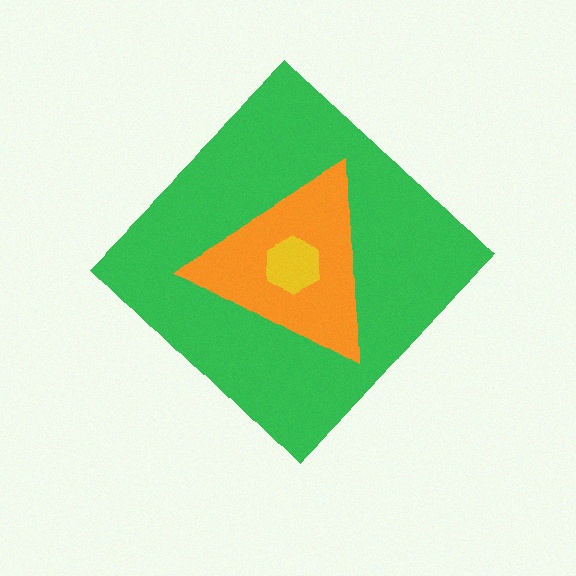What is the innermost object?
The yellow hexagon.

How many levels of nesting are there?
3.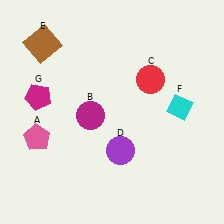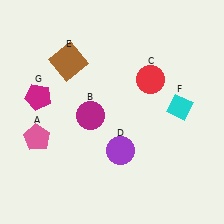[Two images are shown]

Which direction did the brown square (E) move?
The brown square (E) moved right.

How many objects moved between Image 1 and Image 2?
1 object moved between the two images.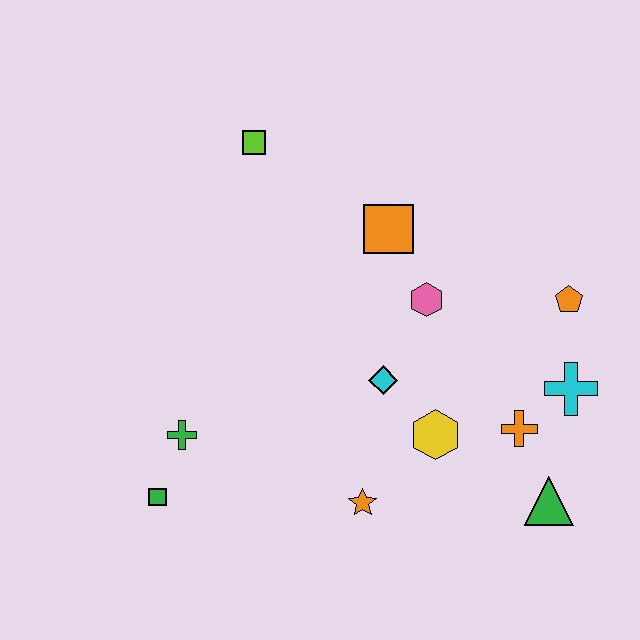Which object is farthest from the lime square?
The green triangle is farthest from the lime square.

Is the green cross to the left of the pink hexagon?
Yes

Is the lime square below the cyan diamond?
No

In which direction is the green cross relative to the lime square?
The green cross is below the lime square.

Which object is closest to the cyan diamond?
The yellow hexagon is closest to the cyan diamond.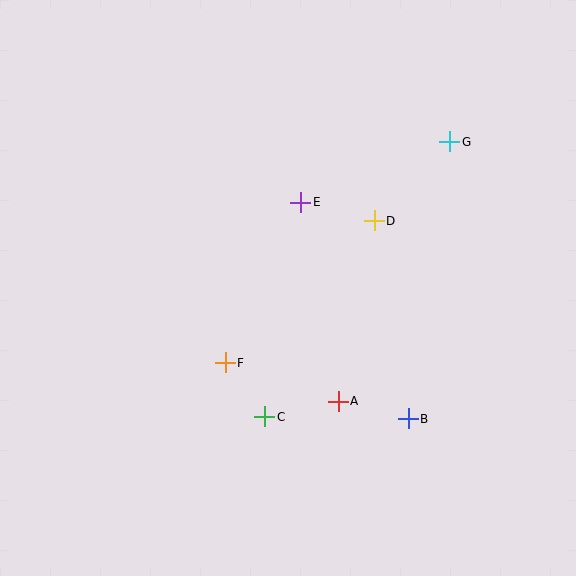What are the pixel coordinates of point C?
Point C is at (265, 417).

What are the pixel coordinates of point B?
Point B is at (408, 419).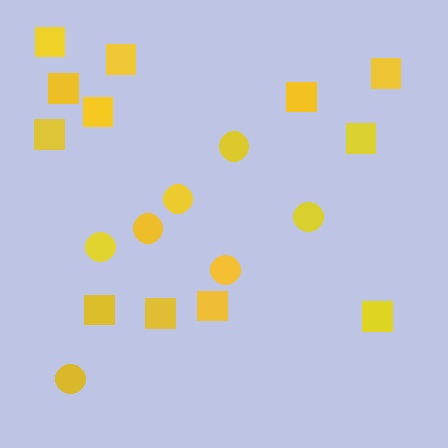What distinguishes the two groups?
There are 2 groups: one group of circles (7) and one group of squares (12).